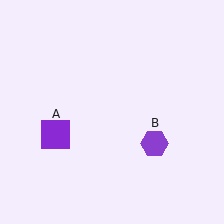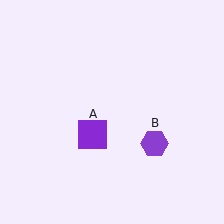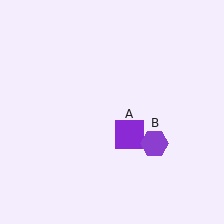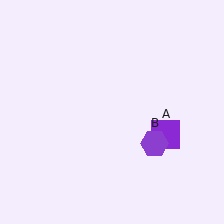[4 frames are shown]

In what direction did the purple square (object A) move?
The purple square (object A) moved right.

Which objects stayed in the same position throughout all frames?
Purple hexagon (object B) remained stationary.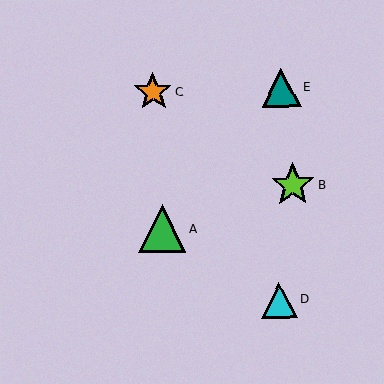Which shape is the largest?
The green triangle (labeled A) is the largest.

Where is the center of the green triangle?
The center of the green triangle is at (162, 229).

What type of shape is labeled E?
Shape E is a teal triangle.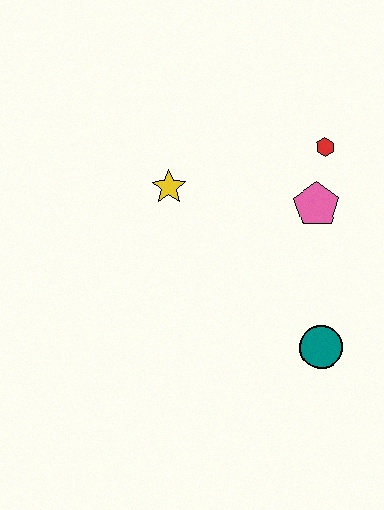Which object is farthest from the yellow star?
The teal circle is farthest from the yellow star.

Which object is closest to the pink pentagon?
The red hexagon is closest to the pink pentagon.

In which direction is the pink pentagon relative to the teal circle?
The pink pentagon is above the teal circle.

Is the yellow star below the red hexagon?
Yes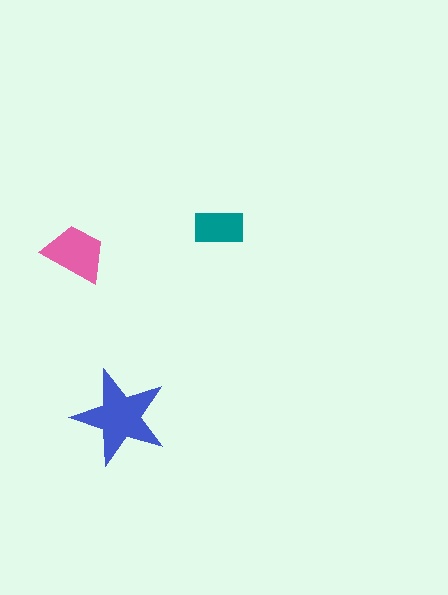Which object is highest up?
The teal rectangle is topmost.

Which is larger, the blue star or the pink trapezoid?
The blue star.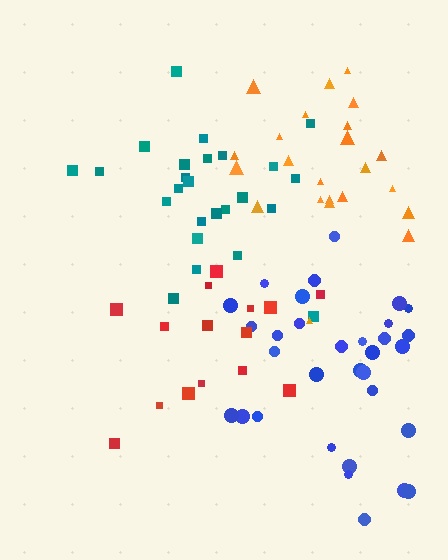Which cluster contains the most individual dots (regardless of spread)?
Blue (32).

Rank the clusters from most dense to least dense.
teal, blue, orange, red.